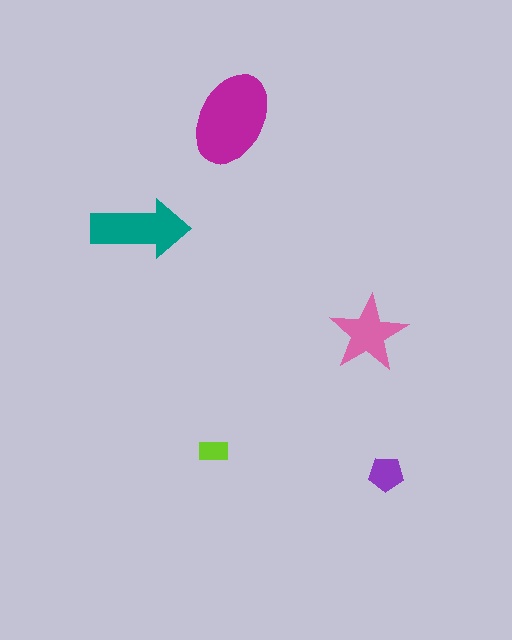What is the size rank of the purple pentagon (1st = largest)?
4th.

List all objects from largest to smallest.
The magenta ellipse, the teal arrow, the pink star, the purple pentagon, the lime rectangle.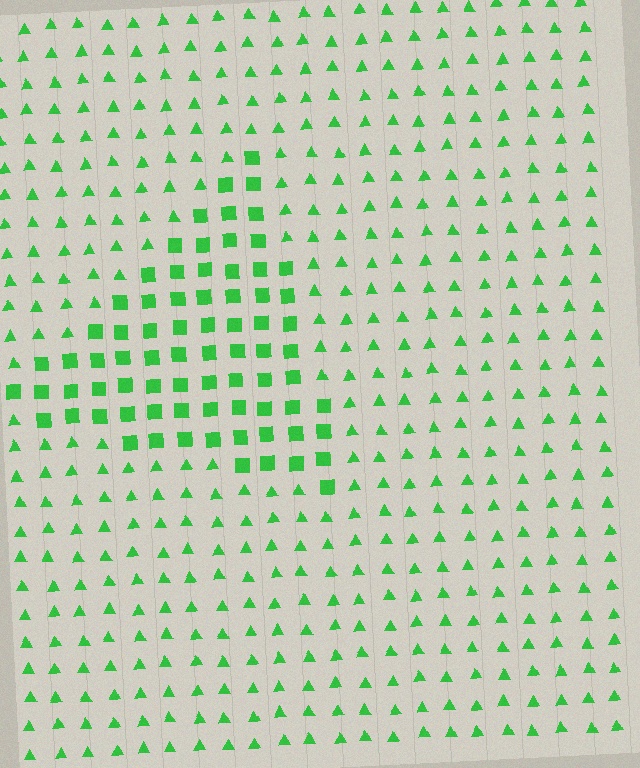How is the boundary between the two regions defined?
The boundary is defined by a change in element shape: squares inside vs. triangles outside. All elements share the same color and spacing.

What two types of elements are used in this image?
The image uses squares inside the triangle region and triangles outside it.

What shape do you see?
I see a triangle.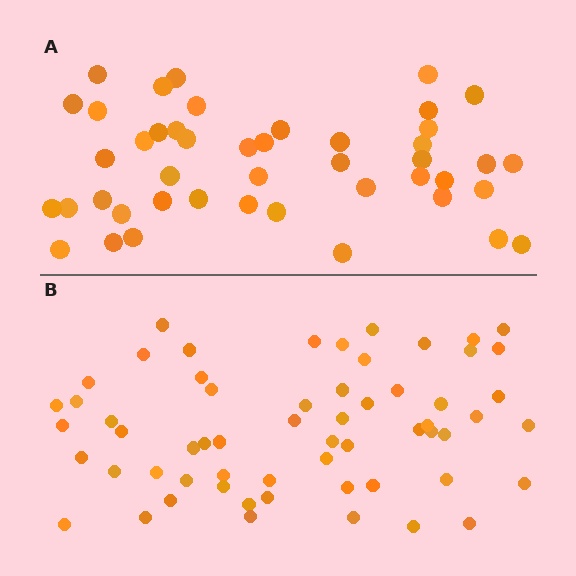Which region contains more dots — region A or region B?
Region B (the bottom region) has more dots.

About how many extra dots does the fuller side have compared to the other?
Region B has approximately 15 more dots than region A.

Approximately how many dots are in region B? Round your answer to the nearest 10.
About 60 dots.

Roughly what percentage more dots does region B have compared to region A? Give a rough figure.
About 35% more.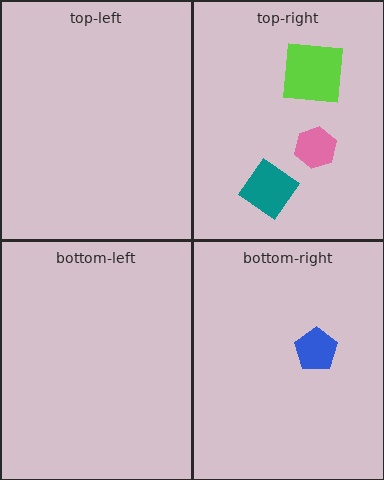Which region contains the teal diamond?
The top-right region.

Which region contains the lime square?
The top-right region.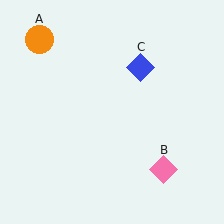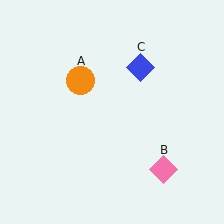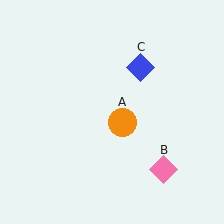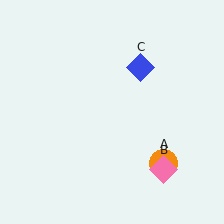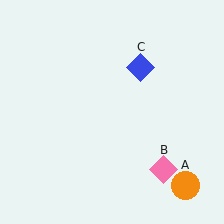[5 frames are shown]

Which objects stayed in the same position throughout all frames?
Pink diamond (object B) and blue diamond (object C) remained stationary.